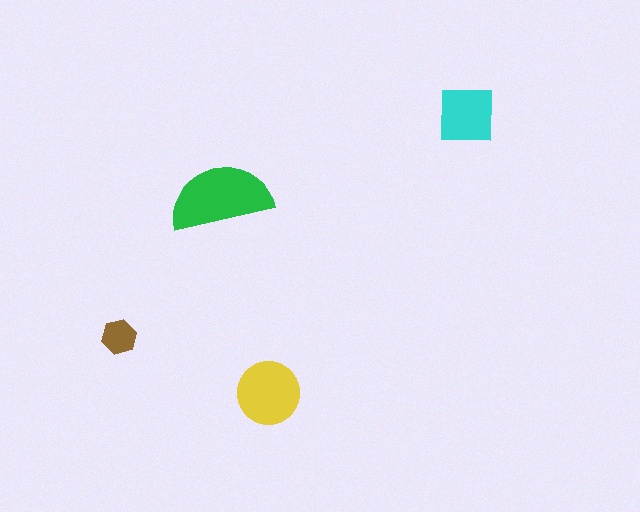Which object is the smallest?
The brown hexagon.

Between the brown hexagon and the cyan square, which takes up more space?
The cyan square.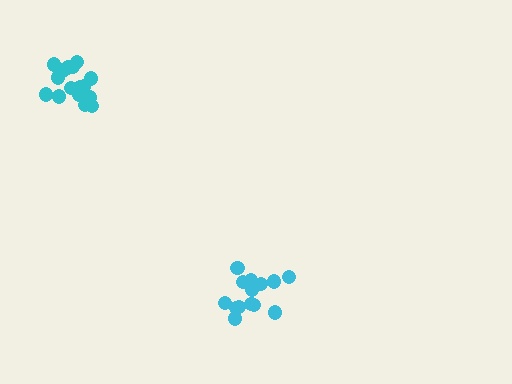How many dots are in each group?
Group 1: 14 dots, Group 2: 17 dots (31 total).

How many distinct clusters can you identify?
There are 2 distinct clusters.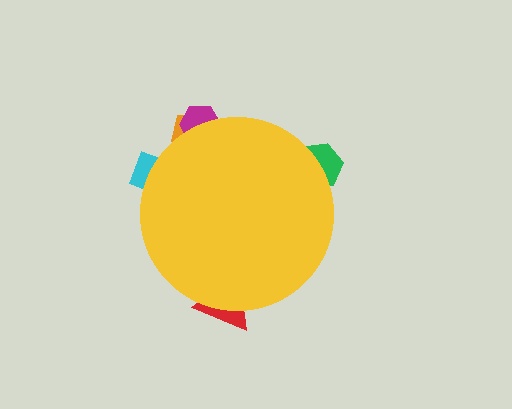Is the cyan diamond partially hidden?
Yes, the cyan diamond is partially hidden behind the yellow circle.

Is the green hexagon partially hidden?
Yes, the green hexagon is partially hidden behind the yellow circle.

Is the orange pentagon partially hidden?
Yes, the orange pentagon is partially hidden behind the yellow circle.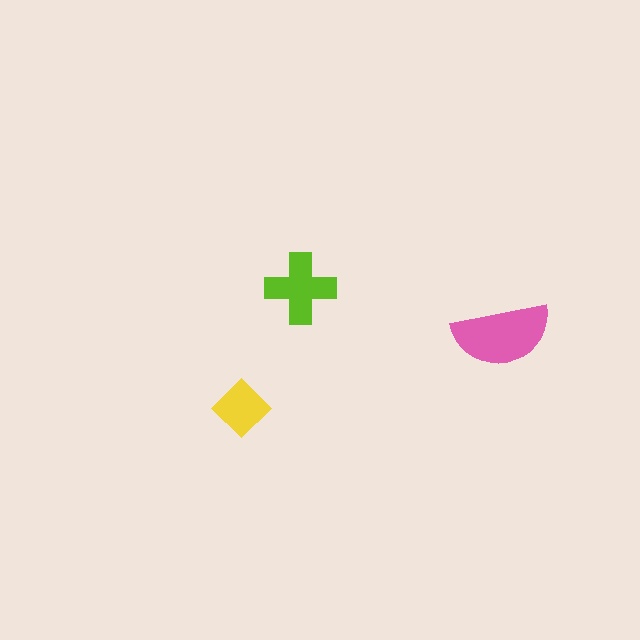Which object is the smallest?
The yellow diamond.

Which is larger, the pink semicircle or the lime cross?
The pink semicircle.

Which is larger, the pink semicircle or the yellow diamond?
The pink semicircle.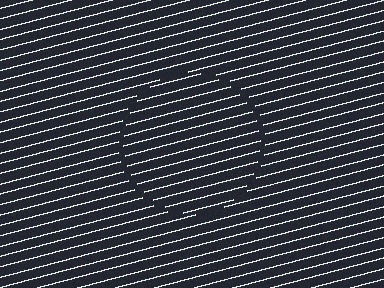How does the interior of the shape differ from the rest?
The interior of the shape contains the same grating, shifted by half a period — the contour is defined by the phase discontinuity where line-ends from the inner and outer gratings abut.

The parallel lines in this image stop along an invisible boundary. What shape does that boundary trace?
An illusory circle. The interior of the shape contains the same grating, shifted by half a period — the contour is defined by the phase discontinuity where line-ends from the inner and outer gratings abut.